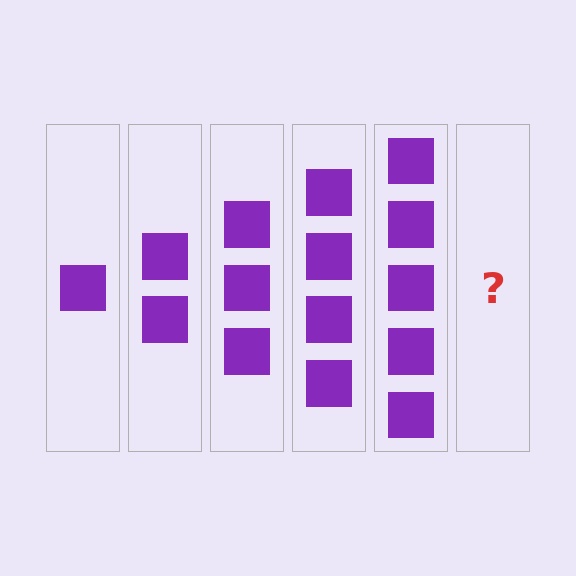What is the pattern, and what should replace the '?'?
The pattern is that each step adds one more square. The '?' should be 6 squares.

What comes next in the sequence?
The next element should be 6 squares.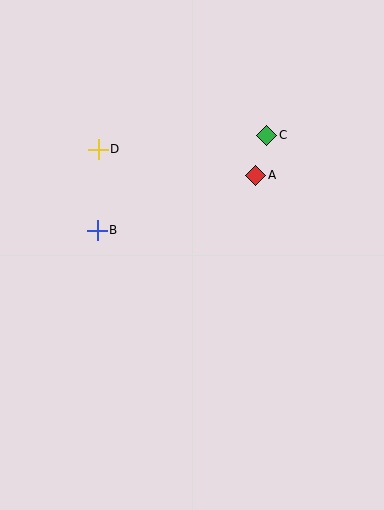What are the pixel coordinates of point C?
Point C is at (267, 135).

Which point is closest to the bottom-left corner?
Point B is closest to the bottom-left corner.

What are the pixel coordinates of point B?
Point B is at (97, 230).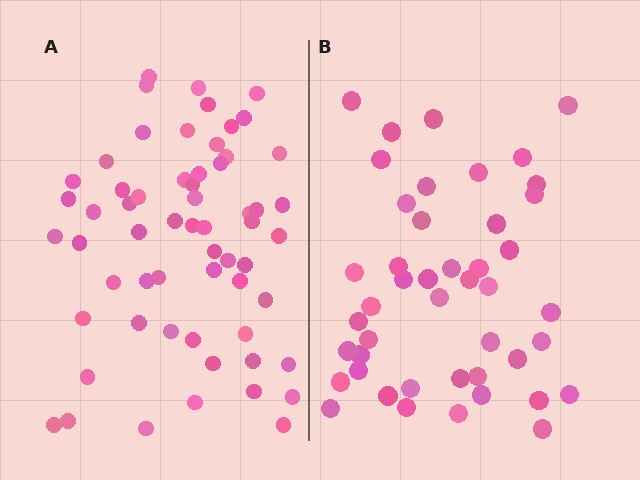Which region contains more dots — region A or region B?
Region A (the left region) has more dots.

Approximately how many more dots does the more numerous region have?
Region A has approximately 15 more dots than region B.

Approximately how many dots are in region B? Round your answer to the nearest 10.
About 40 dots. (The exact count is 45, which rounds to 40.)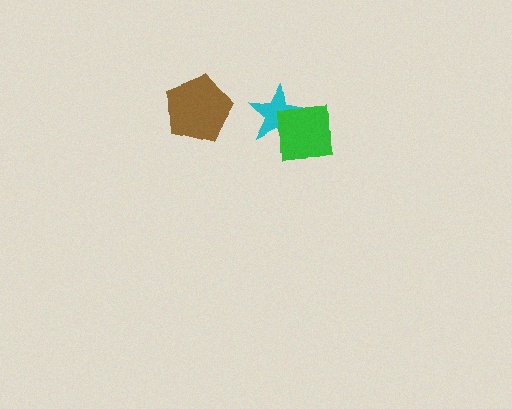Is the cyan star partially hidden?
Yes, it is partially covered by another shape.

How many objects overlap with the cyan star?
1 object overlaps with the cyan star.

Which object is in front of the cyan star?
The green square is in front of the cyan star.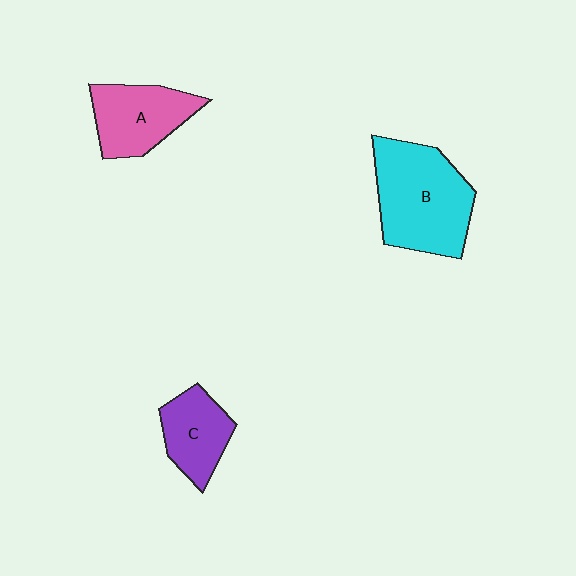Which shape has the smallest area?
Shape C (purple).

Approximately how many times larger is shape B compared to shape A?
Approximately 1.5 times.